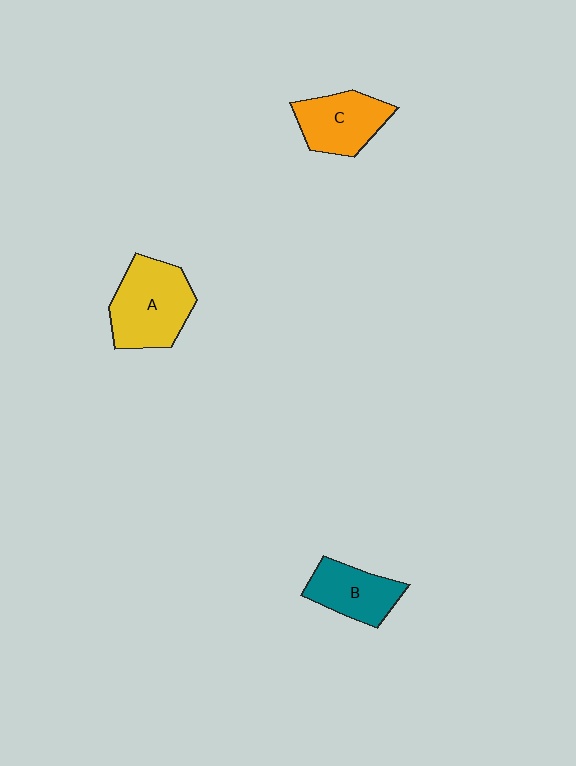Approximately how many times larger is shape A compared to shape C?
Approximately 1.3 times.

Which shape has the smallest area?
Shape B (teal).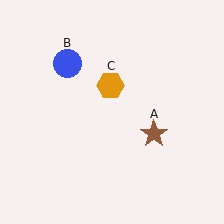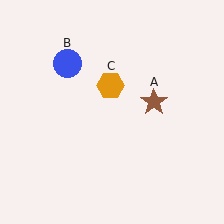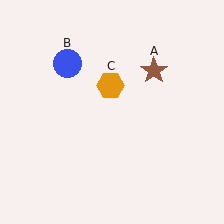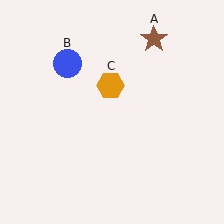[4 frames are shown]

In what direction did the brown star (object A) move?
The brown star (object A) moved up.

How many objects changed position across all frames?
1 object changed position: brown star (object A).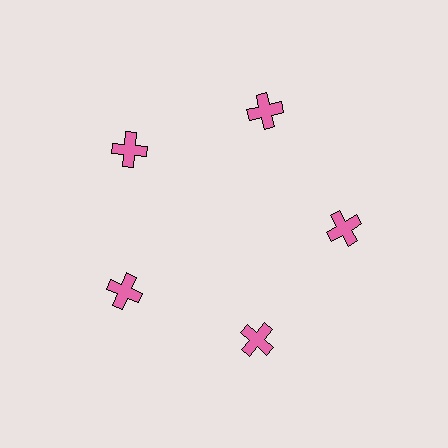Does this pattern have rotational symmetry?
Yes, this pattern has 5-fold rotational symmetry. It looks the same after rotating 72 degrees around the center.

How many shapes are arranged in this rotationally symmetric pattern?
There are 5 shapes, arranged in 5 groups of 1.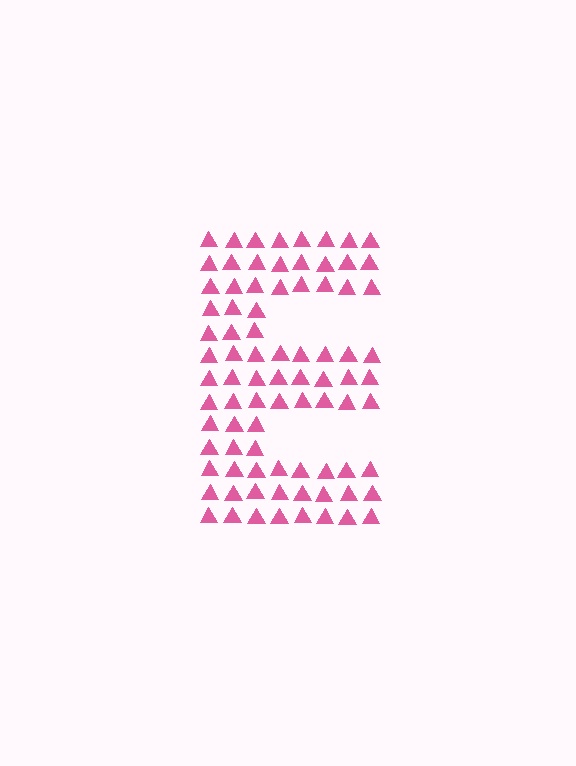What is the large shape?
The large shape is the letter E.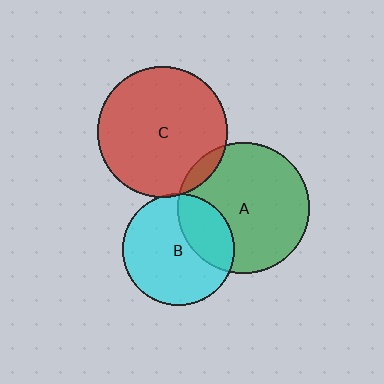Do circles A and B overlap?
Yes.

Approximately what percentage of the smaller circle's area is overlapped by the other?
Approximately 30%.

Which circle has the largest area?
Circle A (green).